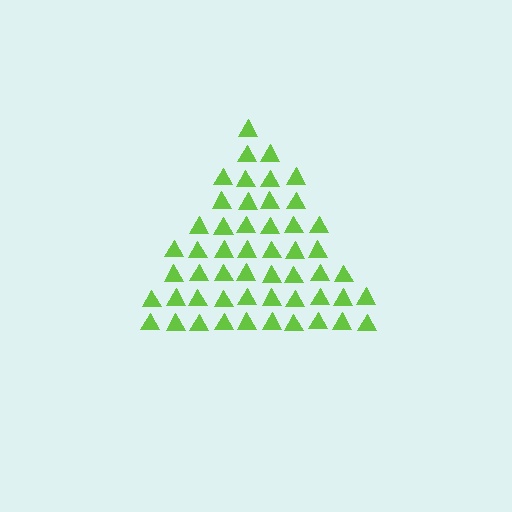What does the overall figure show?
The overall figure shows a triangle.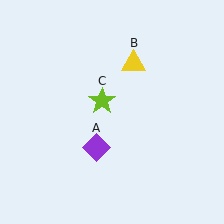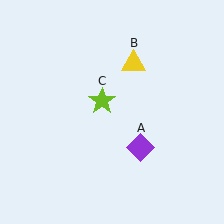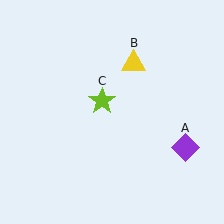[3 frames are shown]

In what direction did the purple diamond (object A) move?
The purple diamond (object A) moved right.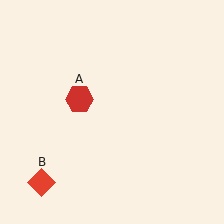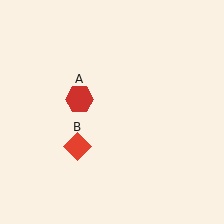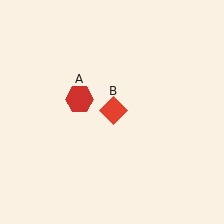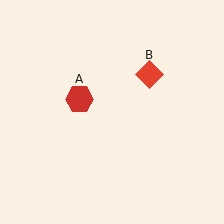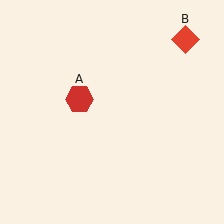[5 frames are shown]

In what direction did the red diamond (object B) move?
The red diamond (object B) moved up and to the right.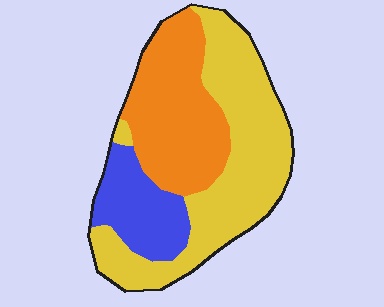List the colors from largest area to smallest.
From largest to smallest: yellow, orange, blue.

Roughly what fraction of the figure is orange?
Orange covers 34% of the figure.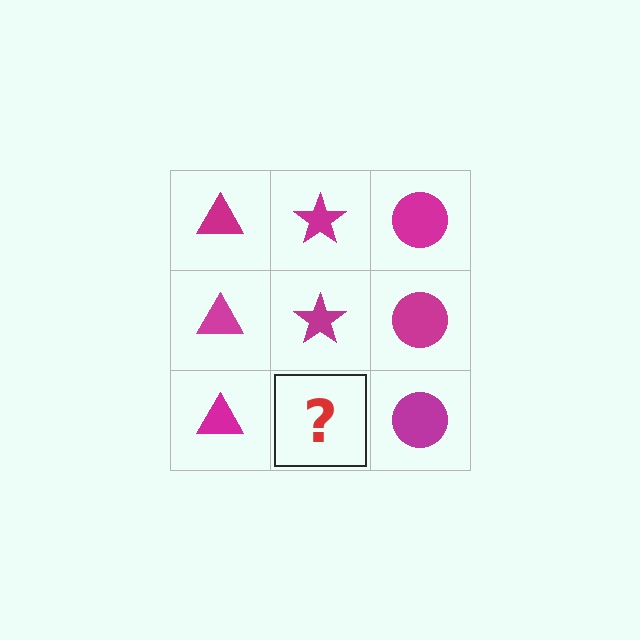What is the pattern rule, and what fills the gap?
The rule is that each column has a consistent shape. The gap should be filled with a magenta star.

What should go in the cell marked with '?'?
The missing cell should contain a magenta star.